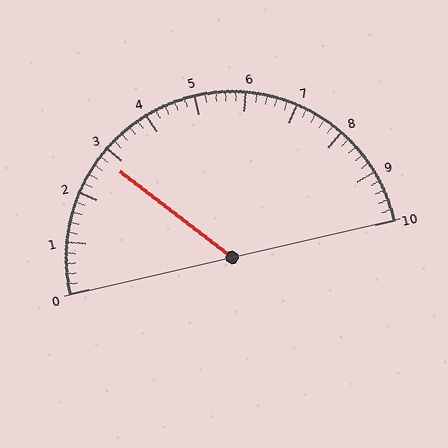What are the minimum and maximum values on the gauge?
The gauge ranges from 0 to 10.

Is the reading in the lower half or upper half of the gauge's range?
The reading is in the lower half of the range (0 to 10).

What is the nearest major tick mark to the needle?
The nearest major tick mark is 3.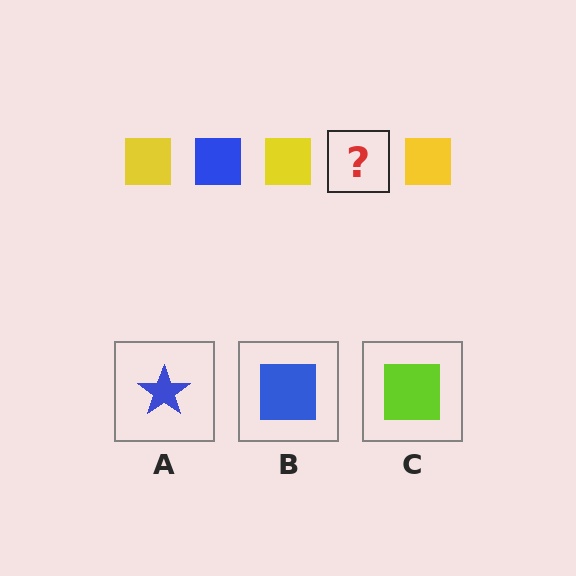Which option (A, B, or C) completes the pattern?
B.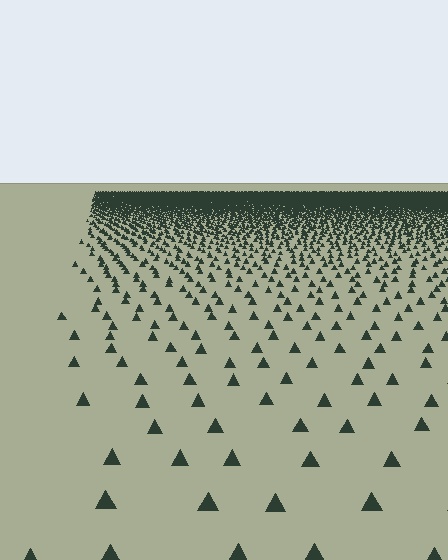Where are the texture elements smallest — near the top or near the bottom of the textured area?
Near the top.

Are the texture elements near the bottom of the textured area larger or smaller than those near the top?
Larger. Near the bottom, elements are closer to the viewer and appear at a bigger on-screen size.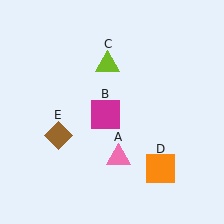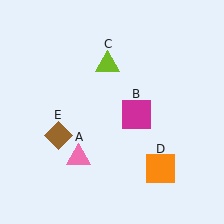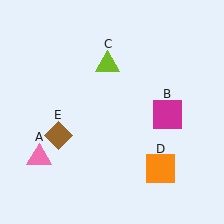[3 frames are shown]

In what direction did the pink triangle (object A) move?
The pink triangle (object A) moved left.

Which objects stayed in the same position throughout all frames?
Lime triangle (object C) and orange square (object D) and brown diamond (object E) remained stationary.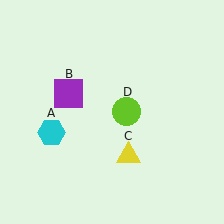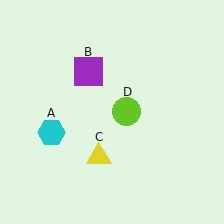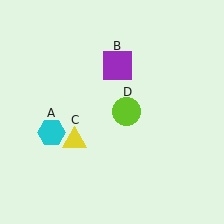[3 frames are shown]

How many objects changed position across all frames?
2 objects changed position: purple square (object B), yellow triangle (object C).